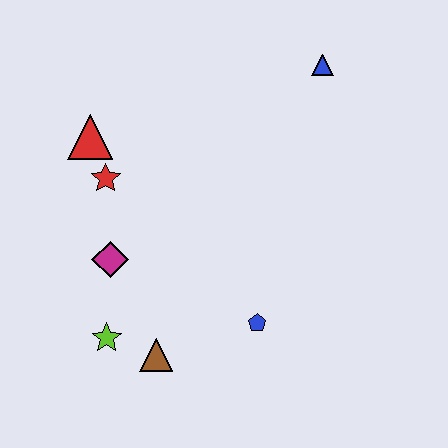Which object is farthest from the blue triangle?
The lime star is farthest from the blue triangle.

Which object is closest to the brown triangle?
The lime star is closest to the brown triangle.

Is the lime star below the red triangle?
Yes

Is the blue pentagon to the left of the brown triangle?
No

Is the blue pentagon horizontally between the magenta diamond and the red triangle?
No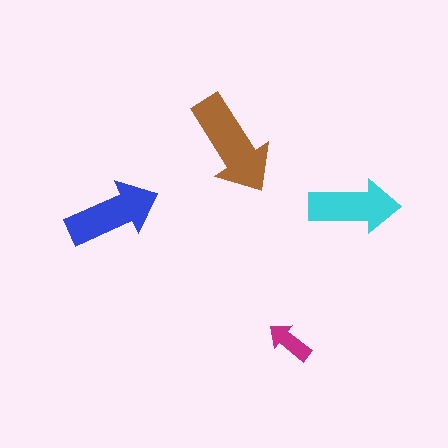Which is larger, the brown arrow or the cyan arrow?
The brown one.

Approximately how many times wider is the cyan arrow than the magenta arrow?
About 2 times wider.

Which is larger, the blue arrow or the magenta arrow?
The blue one.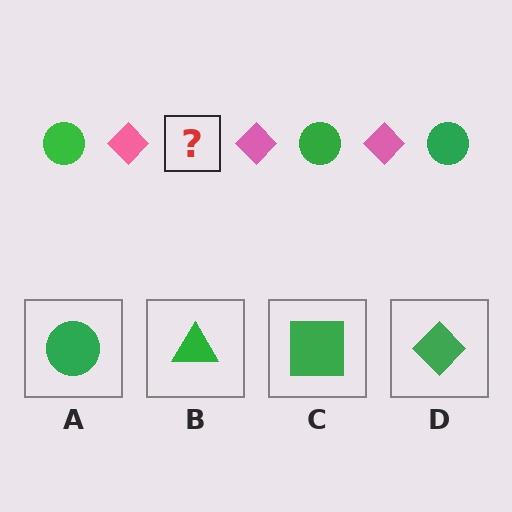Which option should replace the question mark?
Option A.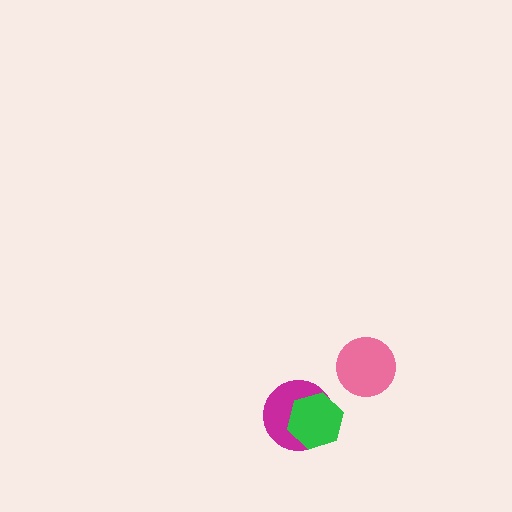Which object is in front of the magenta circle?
The green hexagon is in front of the magenta circle.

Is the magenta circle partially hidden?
Yes, it is partially covered by another shape.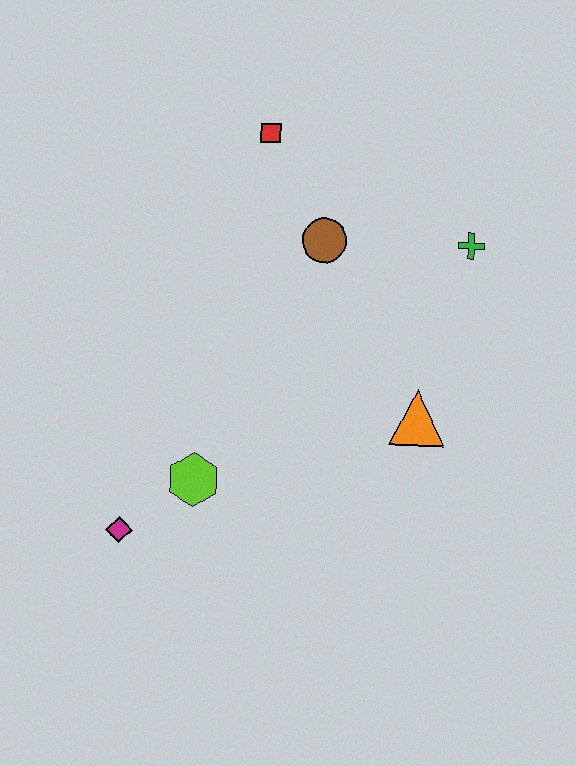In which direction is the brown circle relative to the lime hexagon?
The brown circle is above the lime hexagon.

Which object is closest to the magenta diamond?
The lime hexagon is closest to the magenta diamond.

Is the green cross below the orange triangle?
No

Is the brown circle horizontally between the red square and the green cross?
Yes